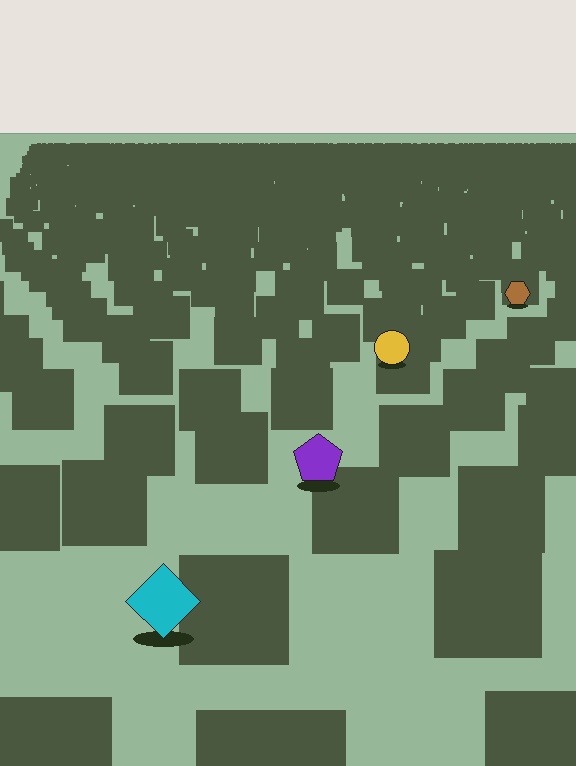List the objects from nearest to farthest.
From nearest to farthest: the cyan diamond, the purple pentagon, the yellow circle, the brown hexagon.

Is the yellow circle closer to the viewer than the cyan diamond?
No. The cyan diamond is closer — you can tell from the texture gradient: the ground texture is coarser near it.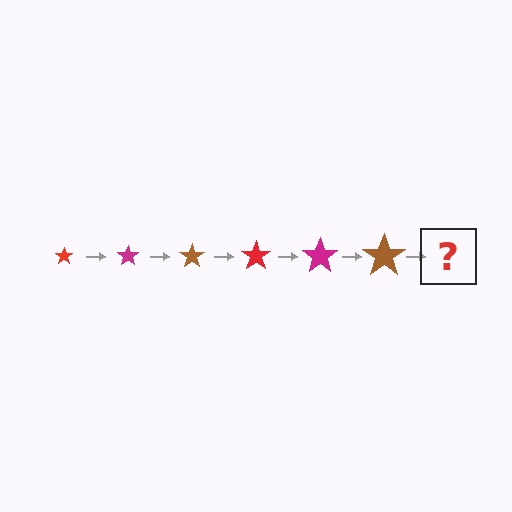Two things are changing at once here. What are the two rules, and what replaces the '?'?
The two rules are that the star grows larger each step and the color cycles through red, magenta, and brown. The '?' should be a red star, larger than the previous one.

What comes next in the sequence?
The next element should be a red star, larger than the previous one.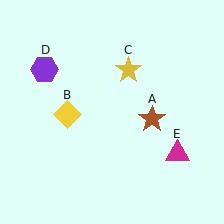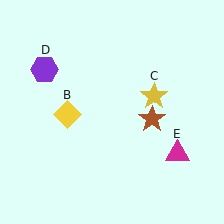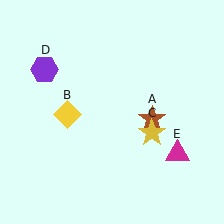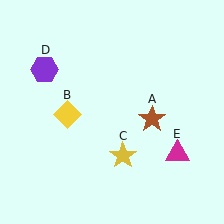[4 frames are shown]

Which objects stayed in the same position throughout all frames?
Brown star (object A) and yellow diamond (object B) and purple hexagon (object D) and magenta triangle (object E) remained stationary.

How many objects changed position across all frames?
1 object changed position: yellow star (object C).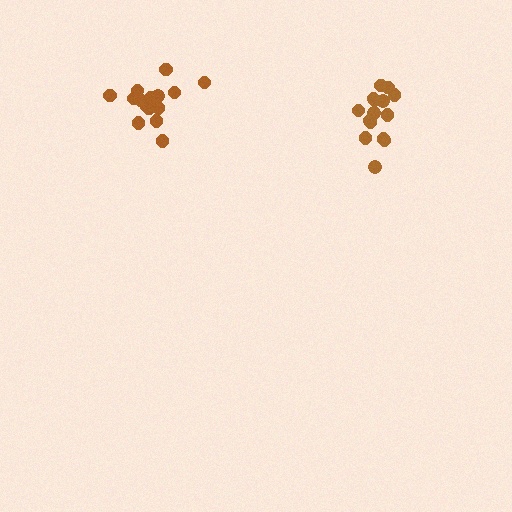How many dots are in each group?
Group 1: 15 dots, Group 2: 15 dots (30 total).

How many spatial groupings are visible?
There are 2 spatial groupings.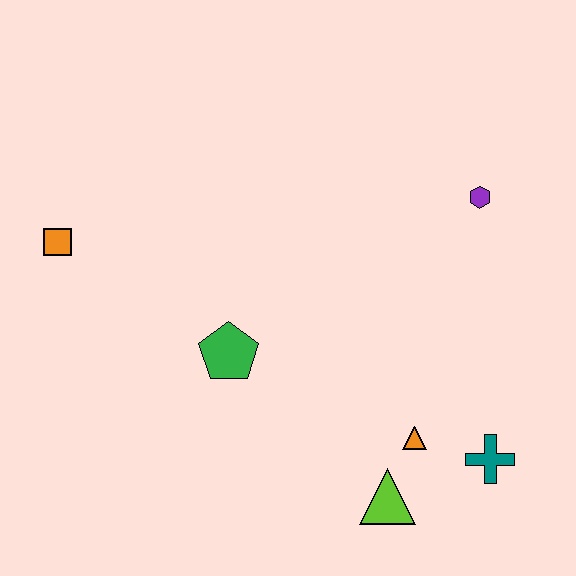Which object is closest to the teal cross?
The orange triangle is closest to the teal cross.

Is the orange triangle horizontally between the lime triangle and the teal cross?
Yes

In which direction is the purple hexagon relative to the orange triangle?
The purple hexagon is above the orange triangle.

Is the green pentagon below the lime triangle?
No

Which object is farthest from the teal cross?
The orange square is farthest from the teal cross.